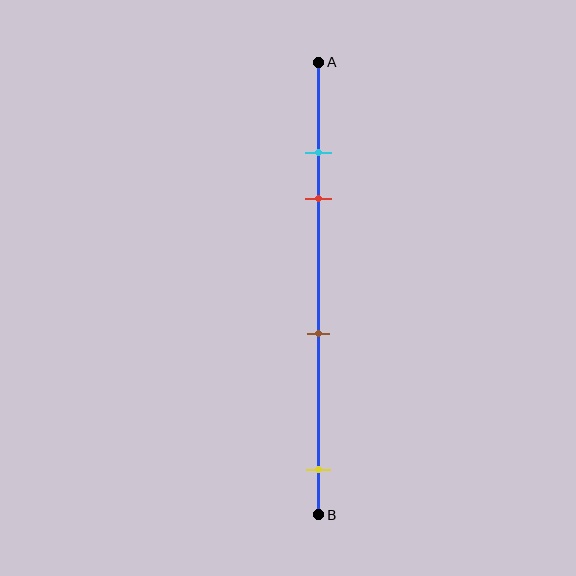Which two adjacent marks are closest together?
The cyan and red marks are the closest adjacent pair.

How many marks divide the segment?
There are 4 marks dividing the segment.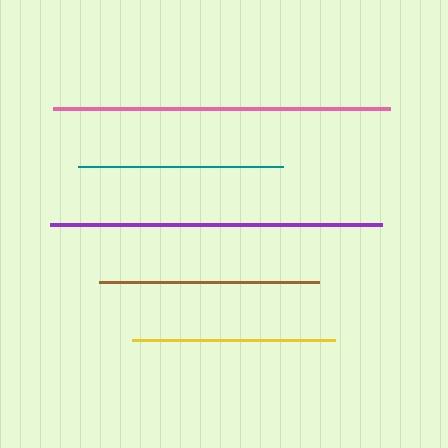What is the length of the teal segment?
The teal segment is approximately 206 pixels long.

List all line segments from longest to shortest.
From longest to shortest: pink, purple, brown, teal, yellow.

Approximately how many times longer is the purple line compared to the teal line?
The purple line is approximately 1.6 times the length of the teal line.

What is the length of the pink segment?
The pink segment is approximately 337 pixels long.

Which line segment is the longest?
The pink line is the longest at approximately 337 pixels.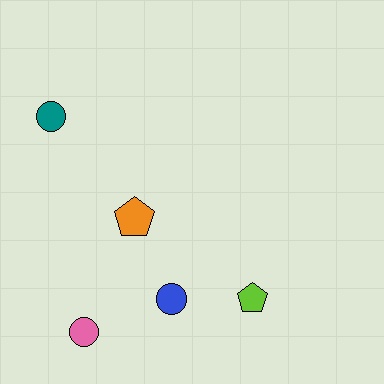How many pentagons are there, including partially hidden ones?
There are 2 pentagons.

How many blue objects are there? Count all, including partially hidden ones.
There is 1 blue object.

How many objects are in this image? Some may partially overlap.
There are 5 objects.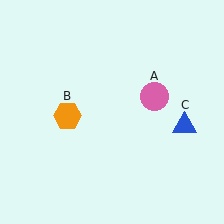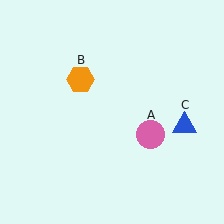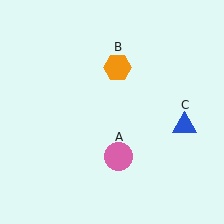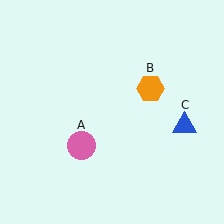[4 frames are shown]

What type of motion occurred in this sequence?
The pink circle (object A), orange hexagon (object B) rotated clockwise around the center of the scene.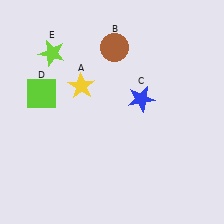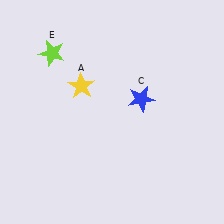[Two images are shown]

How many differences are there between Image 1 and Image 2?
There are 2 differences between the two images.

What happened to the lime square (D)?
The lime square (D) was removed in Image 2. It was in the top-left area of Image 1.